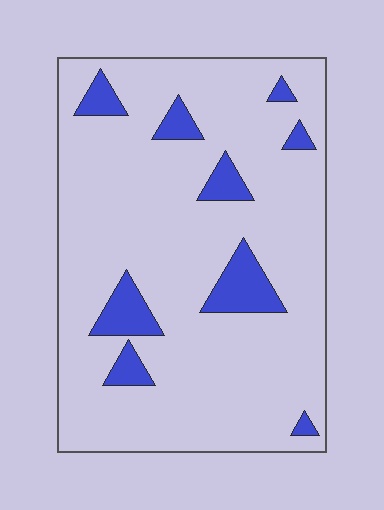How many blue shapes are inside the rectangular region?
9.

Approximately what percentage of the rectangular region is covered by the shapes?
Approximately 10%.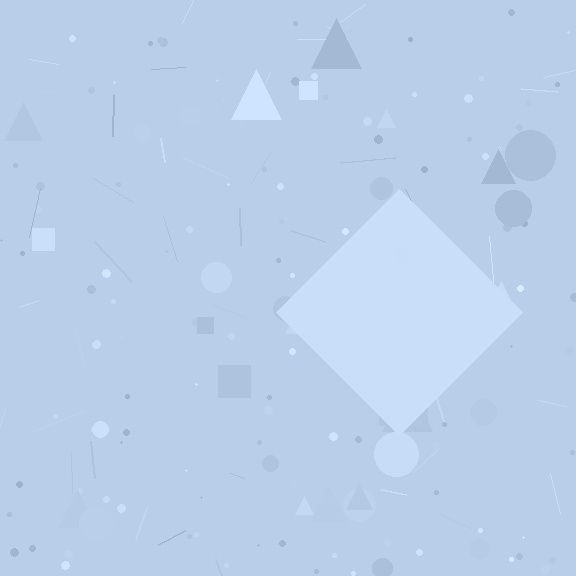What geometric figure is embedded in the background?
A diamond is embedded in the background.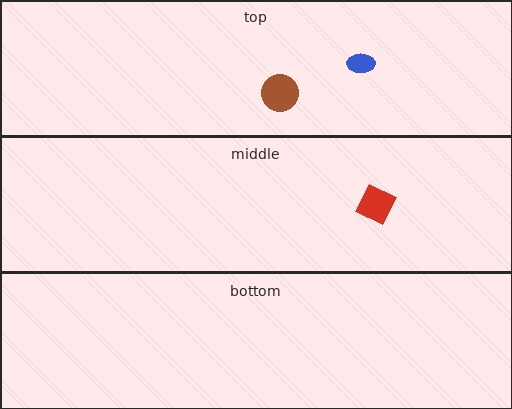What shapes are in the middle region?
The red diamond.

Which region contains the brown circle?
The top region.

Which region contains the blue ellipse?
The top region.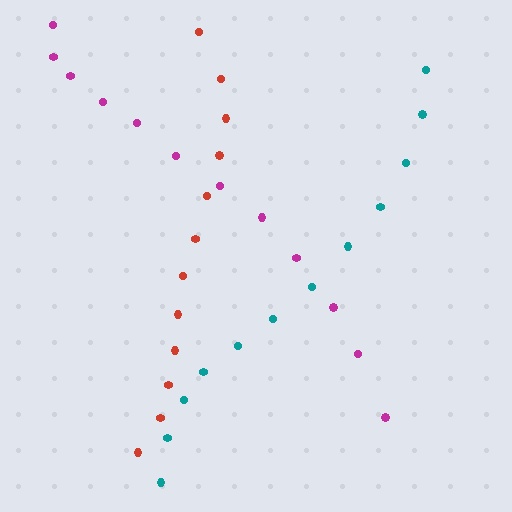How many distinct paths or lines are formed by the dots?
There are 3 distinct paths.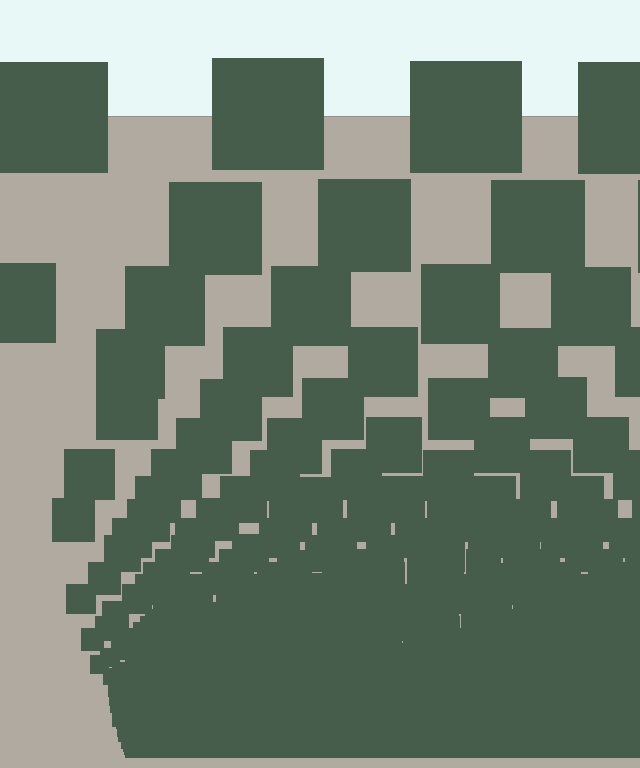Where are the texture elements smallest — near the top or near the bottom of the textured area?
Near the bottom.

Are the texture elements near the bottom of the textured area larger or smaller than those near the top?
Smaller. The gradient is inverted — elements near the bottom are smaller and denser.